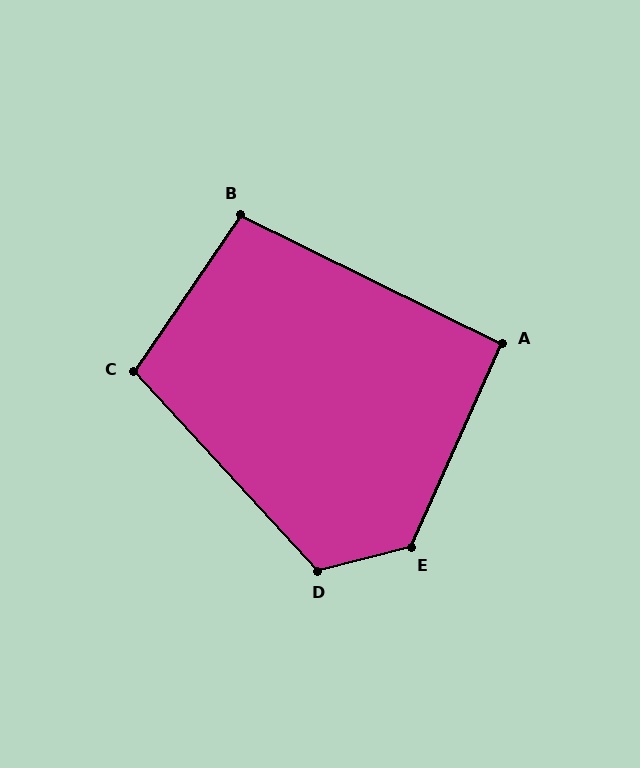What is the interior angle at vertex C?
Approximately 103 degrees (obtuse).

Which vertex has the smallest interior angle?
A, at approximately 92 degrees.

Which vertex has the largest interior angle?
E, at approximately 128 degrees.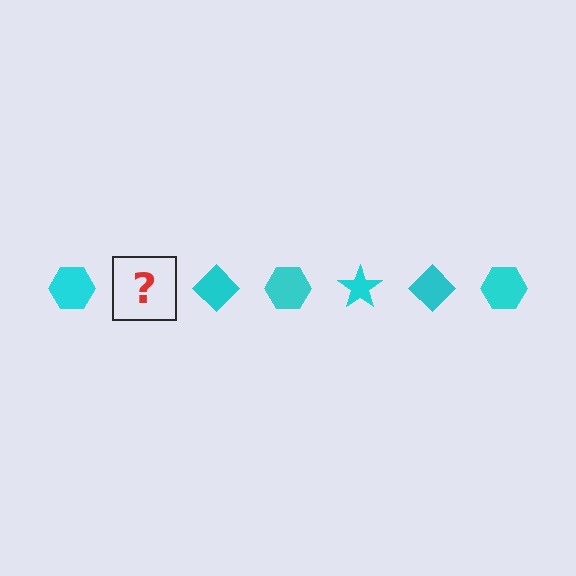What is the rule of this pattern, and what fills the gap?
The rule is that the pattern cycles through hexagon, star, diamond shapes in cyan. The gap should be filled with a cyan star.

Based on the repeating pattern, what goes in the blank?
The blank should be a cyan star.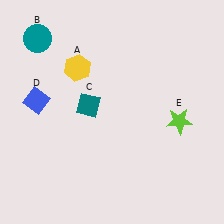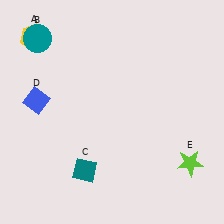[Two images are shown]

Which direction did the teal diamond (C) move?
The teal diamond (C) moved down.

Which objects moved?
The objects that moved are: the yellow hexagon (A), the teal diamond (C), the lime star (E).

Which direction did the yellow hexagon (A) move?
The yellow hexagon (A) moved left.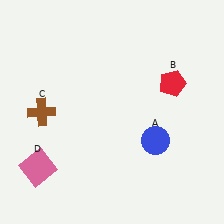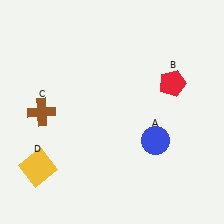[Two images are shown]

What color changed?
The square (D) changed from pink in Image 1 to yellow in Image 2.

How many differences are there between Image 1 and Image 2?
There is 1 difference between the two images.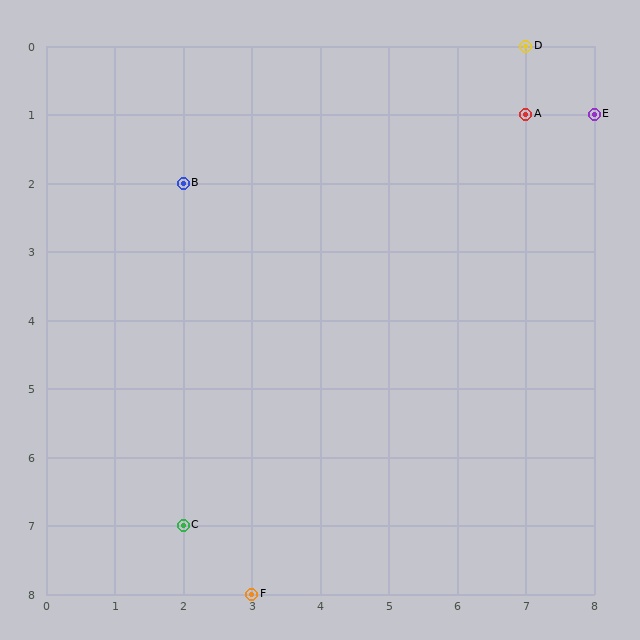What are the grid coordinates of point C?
Point C is at grid coordinates (2, 7).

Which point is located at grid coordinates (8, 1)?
Point E is at (8, 1).